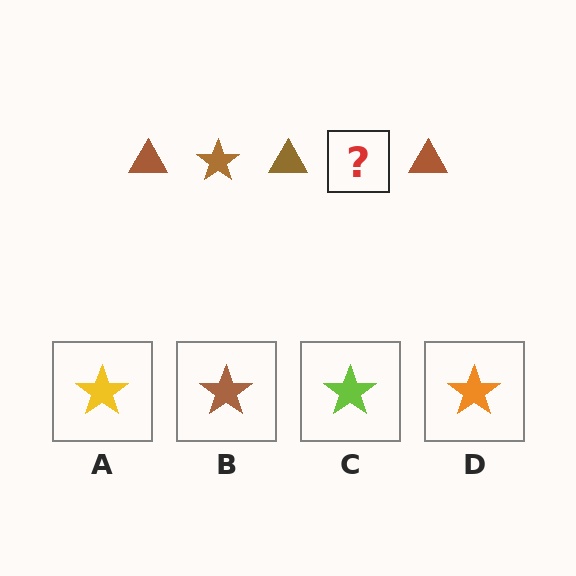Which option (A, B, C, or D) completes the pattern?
B.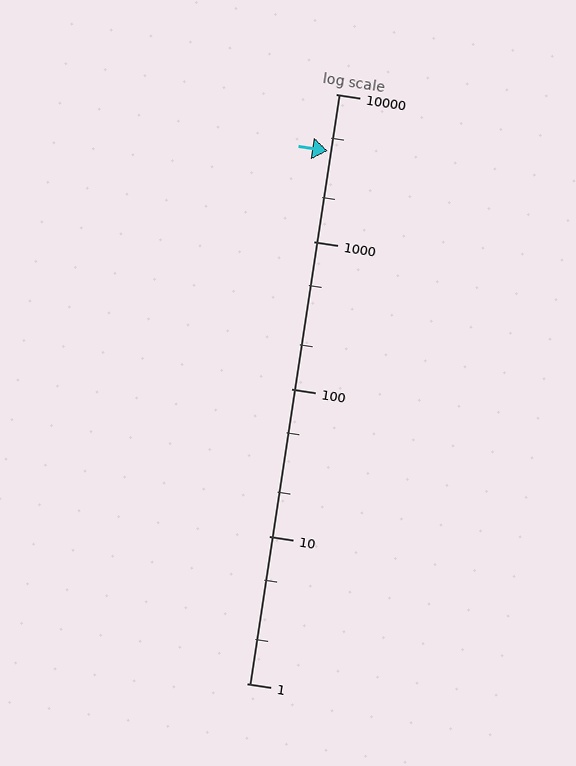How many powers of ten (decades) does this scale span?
The scale spans 4 decades, from 1 to 10000.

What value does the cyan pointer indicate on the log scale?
The pointer indicates approximately 4100.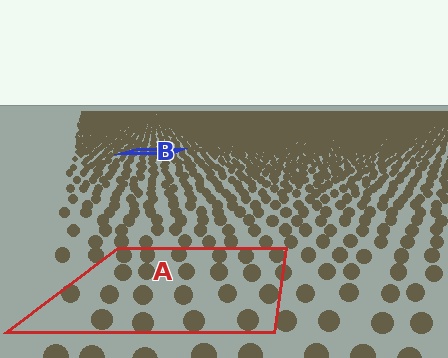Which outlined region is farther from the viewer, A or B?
Region B is farther from the viewer — the texture elements inside it appear smaller and more densely packed.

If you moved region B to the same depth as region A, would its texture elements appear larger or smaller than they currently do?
They would appear larger. At a closer depth, the same texture elements are projected at a bigger on-screen size.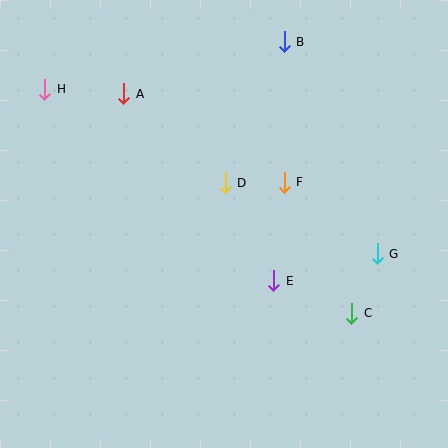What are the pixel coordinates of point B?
Point B is at (284, 42).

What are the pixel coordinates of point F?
Point F is at (284, 182).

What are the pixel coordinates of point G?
Point G is at (377, 254).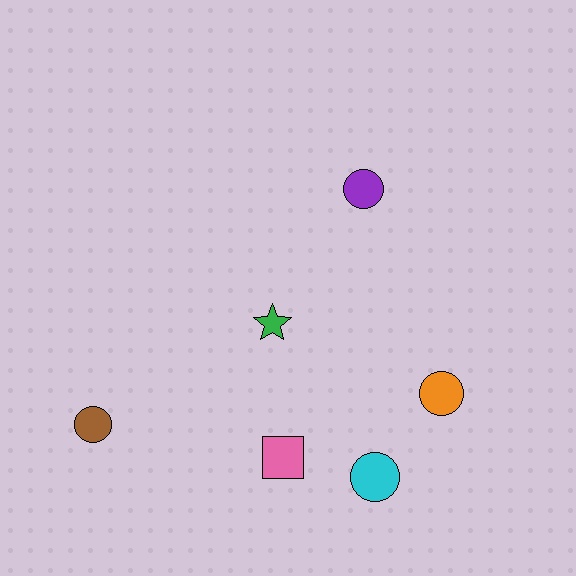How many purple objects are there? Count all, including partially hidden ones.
There is 1 purple object.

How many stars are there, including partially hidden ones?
There is 1 star.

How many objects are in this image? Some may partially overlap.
There are 6 objects.